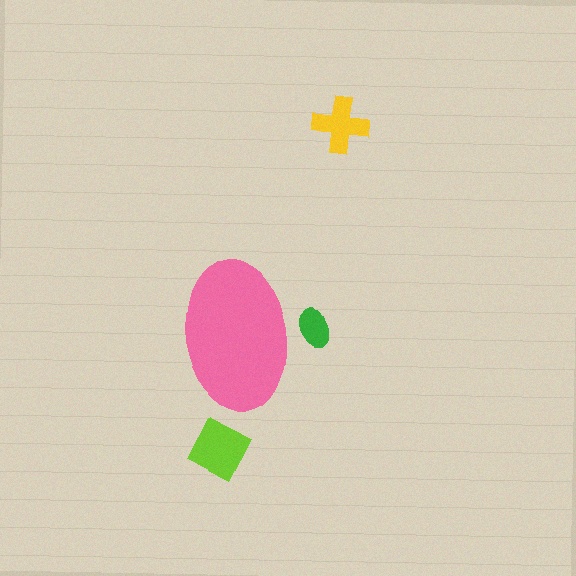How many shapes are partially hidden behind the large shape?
1 shape is partially hidden.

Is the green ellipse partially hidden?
Yes, the green ellipse is partially hidden behind the pink ellipse.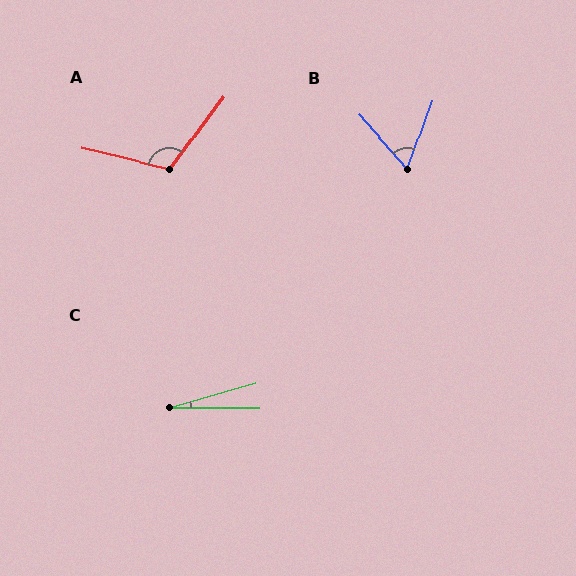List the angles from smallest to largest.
C (16°), B (62°), A (113°).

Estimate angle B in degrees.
Approximately 62 degrees.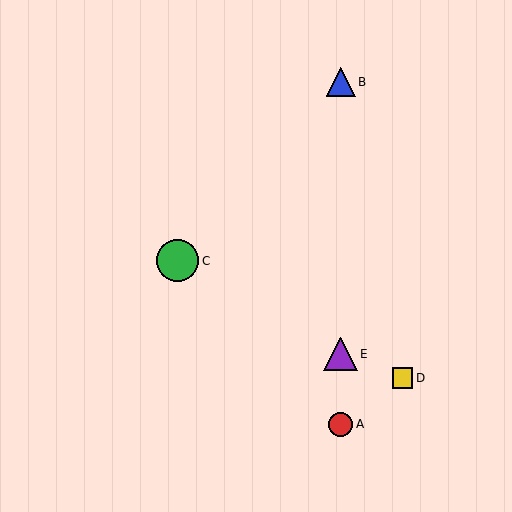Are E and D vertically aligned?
No, E is at x≈341 and D is at x≈402.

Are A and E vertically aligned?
Yes, both are at x≈341.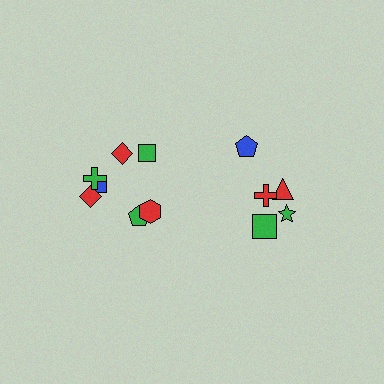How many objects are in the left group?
There are 7 objects.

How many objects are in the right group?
There are 5 objects.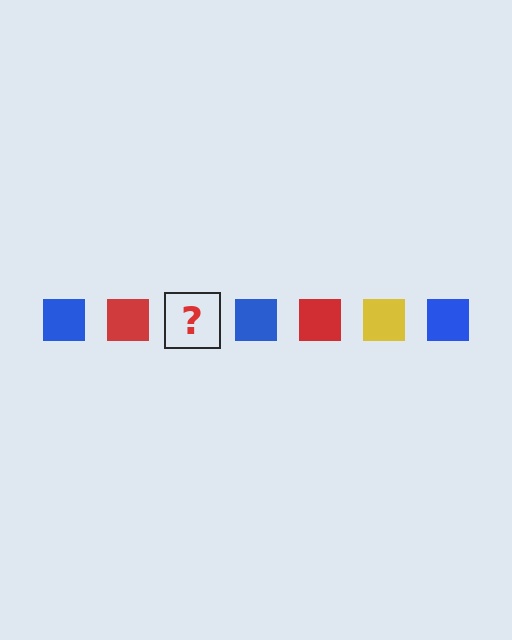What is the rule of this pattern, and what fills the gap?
The rule is that the pattern cycles through blue, red, yellow squares. The gap should be filled with a yellow square.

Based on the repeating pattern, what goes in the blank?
The blank should be a yellow square.